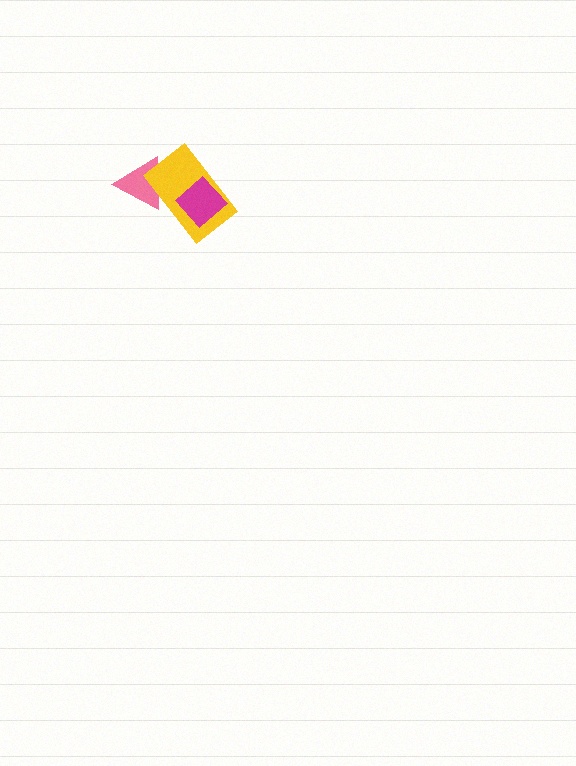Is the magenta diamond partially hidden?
No, no other shape covers it.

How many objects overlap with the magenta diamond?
1 object overlaps with the magenta diamond.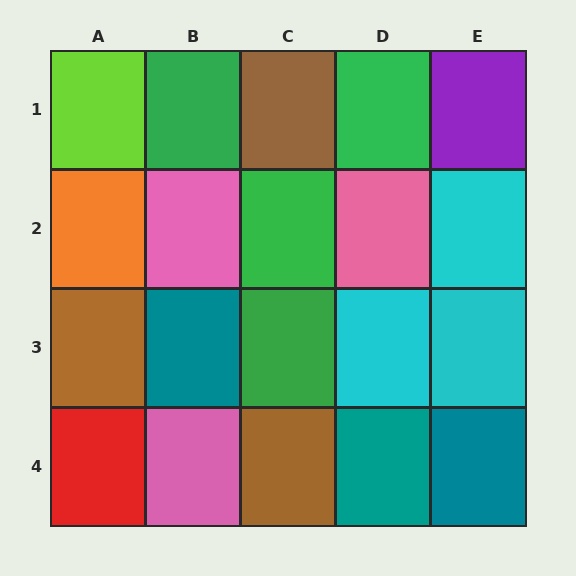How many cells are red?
1 cell is red.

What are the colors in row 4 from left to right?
Red, pink, brown, teal, teal.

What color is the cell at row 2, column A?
Orange.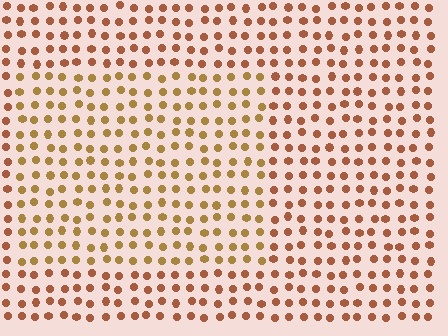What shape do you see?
I see a rectangle.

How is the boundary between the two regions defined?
The boundary is defined purely by a slight shift in hue (about 25 degrees). Spacing, size, and orientation are identical on both sides.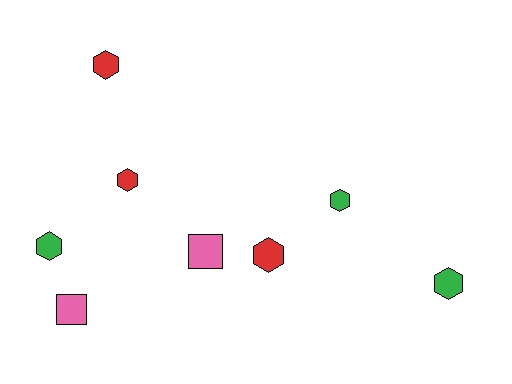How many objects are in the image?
There are 8 objects.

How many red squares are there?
There are no red squares.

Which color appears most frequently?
Green, with 3 objects.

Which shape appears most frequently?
Hexagon, with 6 objects.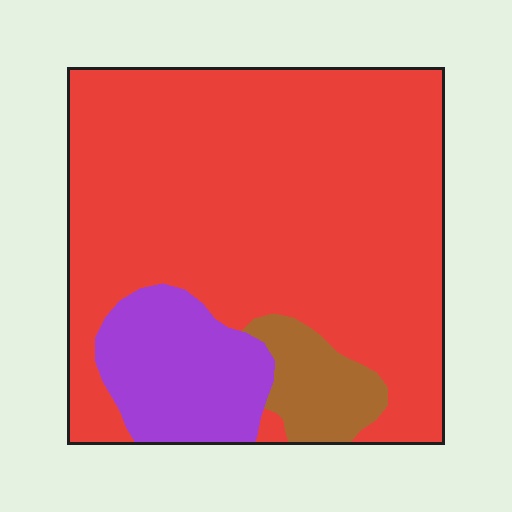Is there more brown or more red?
Red.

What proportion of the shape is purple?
Purple takes up about one sixth (1/6) of the shape.